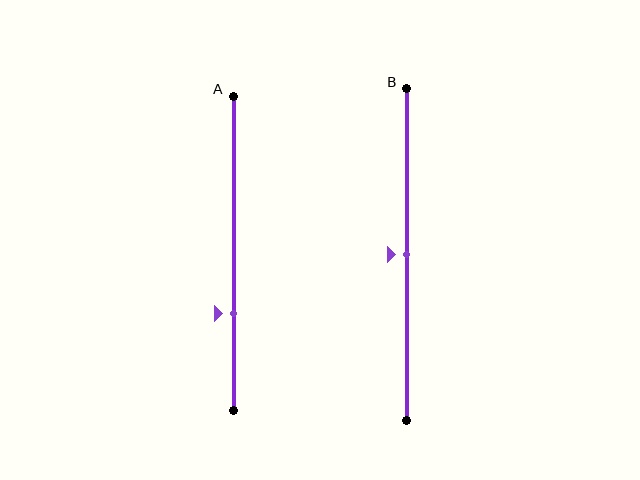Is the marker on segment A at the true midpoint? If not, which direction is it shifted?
No, the marker on segment A is shifted downward by about 19% of the segment length.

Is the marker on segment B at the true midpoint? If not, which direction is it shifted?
Yes, the marker on segment B is at the true midpoint.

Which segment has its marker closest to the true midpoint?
Segment B has its marker closest to the true midpoint.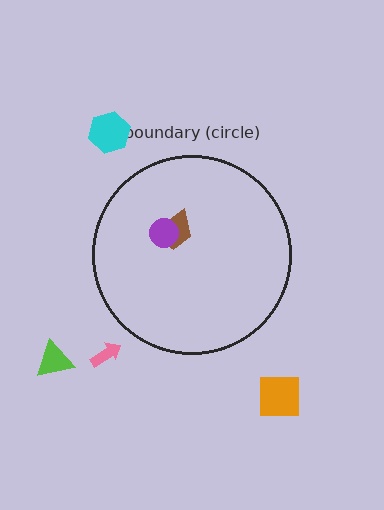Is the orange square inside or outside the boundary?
Outside.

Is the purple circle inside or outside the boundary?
Inside.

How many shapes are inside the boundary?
2 inside, 4 outside.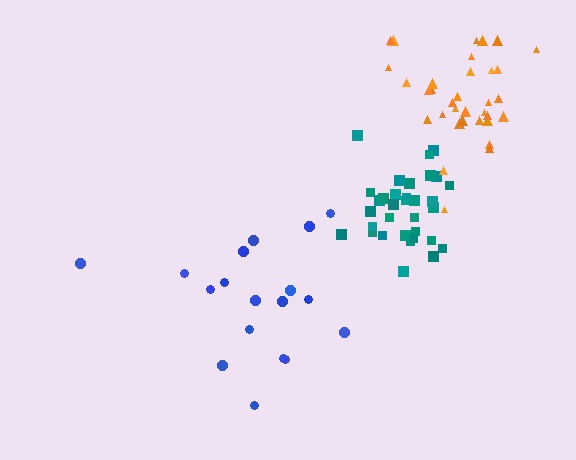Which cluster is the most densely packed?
Teal.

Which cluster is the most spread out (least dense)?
Blue.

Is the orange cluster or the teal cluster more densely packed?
Teal.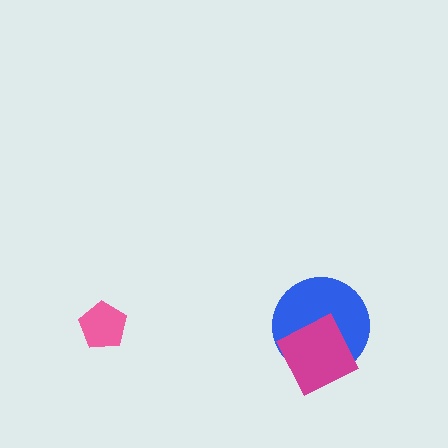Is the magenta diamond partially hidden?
No, no other shape covers it.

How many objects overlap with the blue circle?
1 object overlaps with the blue circle.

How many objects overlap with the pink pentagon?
0 objects overlap with the pink pentagon.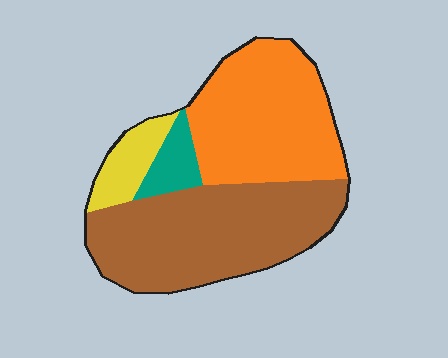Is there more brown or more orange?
Brown.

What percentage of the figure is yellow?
Yellow covers 9% of the figure.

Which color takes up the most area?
Brown, at roughly 45%.